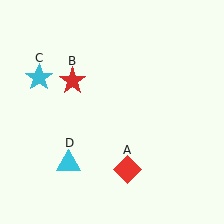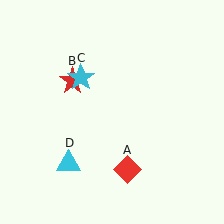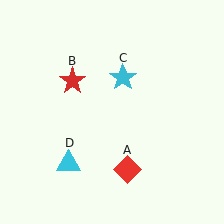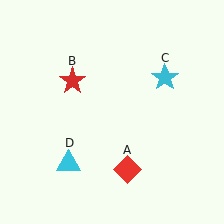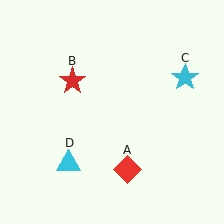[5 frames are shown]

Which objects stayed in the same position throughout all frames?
Red diamond (object A) and red star (object B) and cyan triangle (object D) remained stationary.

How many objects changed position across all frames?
1 object changed position: cyan star (object C).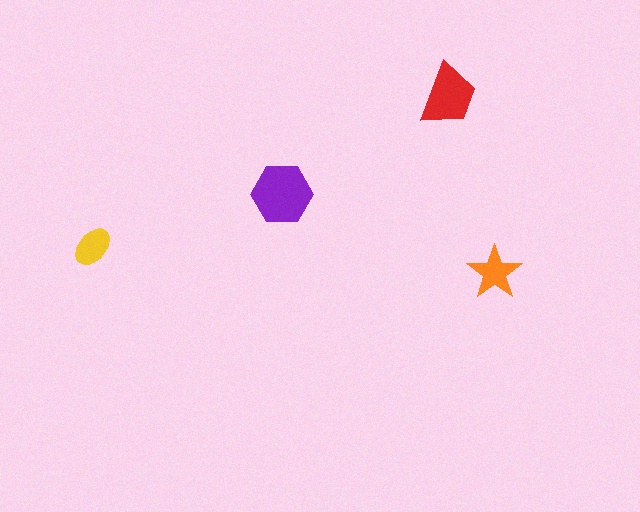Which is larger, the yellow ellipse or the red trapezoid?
The red trapezoid.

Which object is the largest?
The purple hexagon.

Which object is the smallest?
The yellow ellipse.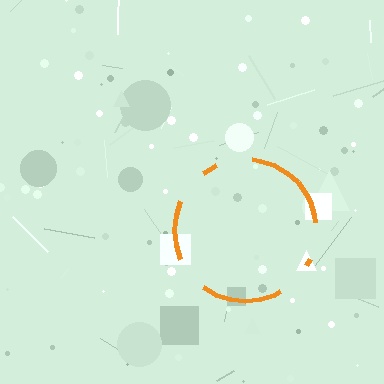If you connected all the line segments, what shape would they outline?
They would outline a circle.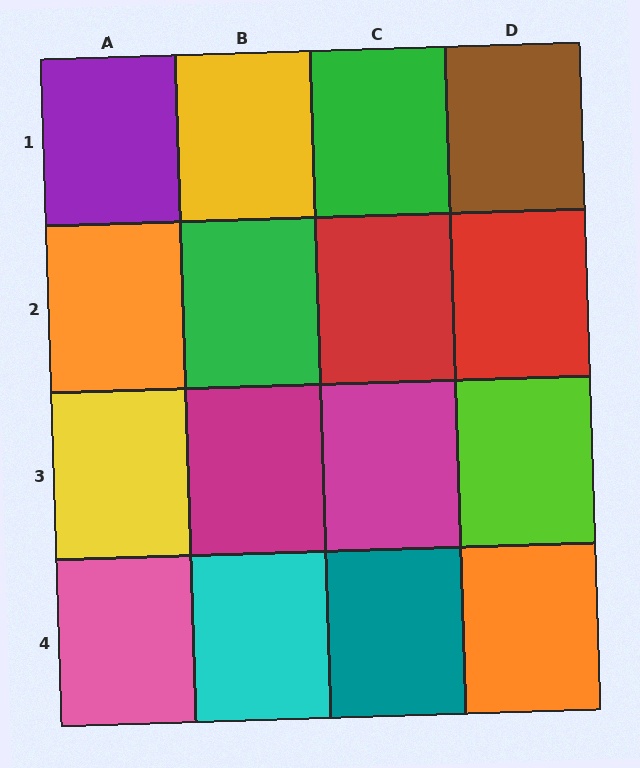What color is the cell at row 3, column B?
Magenta.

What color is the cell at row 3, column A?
Yellow.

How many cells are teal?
1 cell is teal.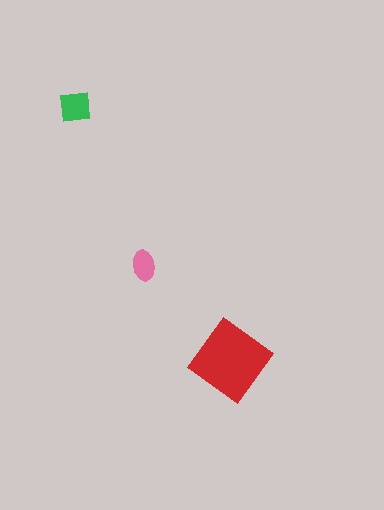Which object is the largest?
The red diamond.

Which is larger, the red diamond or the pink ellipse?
The red diamond.